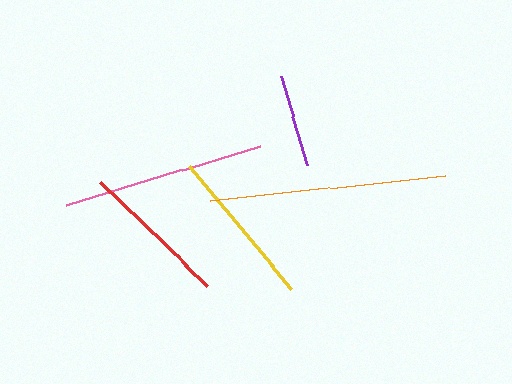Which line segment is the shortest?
The purple line is the shortest at approximately 93 pixels.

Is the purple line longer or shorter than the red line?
The red line is longer than the purple line.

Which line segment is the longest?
The orange line is the longest at approximately 237 pixels.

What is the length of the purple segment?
The purple segment is approximately 93 pixels long.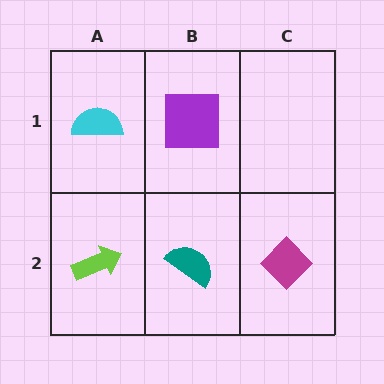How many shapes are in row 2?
3 shapes.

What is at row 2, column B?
A teal semicircle.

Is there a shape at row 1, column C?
No, that cell is empty.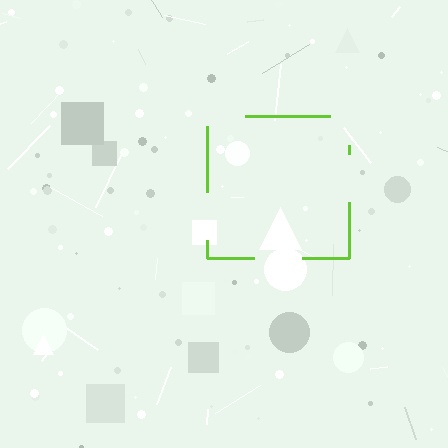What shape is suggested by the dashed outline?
The dashed outline suggests a square.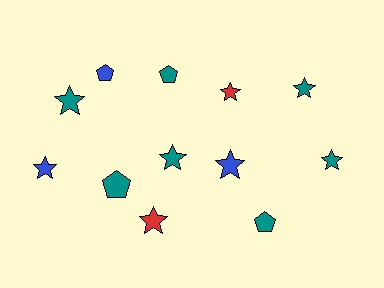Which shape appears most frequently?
Star, with 8 objects.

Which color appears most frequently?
Teal, with 7 objects.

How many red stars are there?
There are 2 red stars.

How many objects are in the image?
There are 12 objects.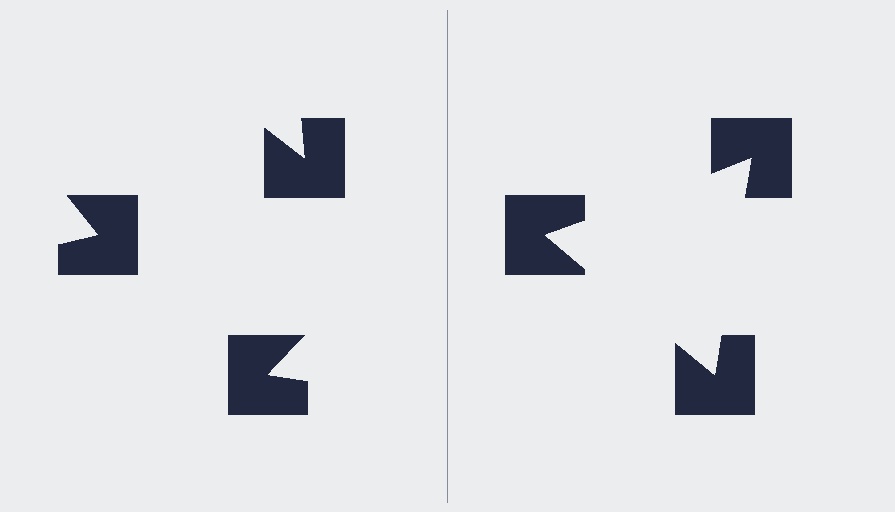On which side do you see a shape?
An illusory triangle appears on the right side. On the left side the wedge cuts are rotated, so no coherent shape forms.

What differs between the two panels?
The notched squares are positioned identically on both sides; only the wedge orientations differ. On the right they align to a triangle; on the left they are misaligned.